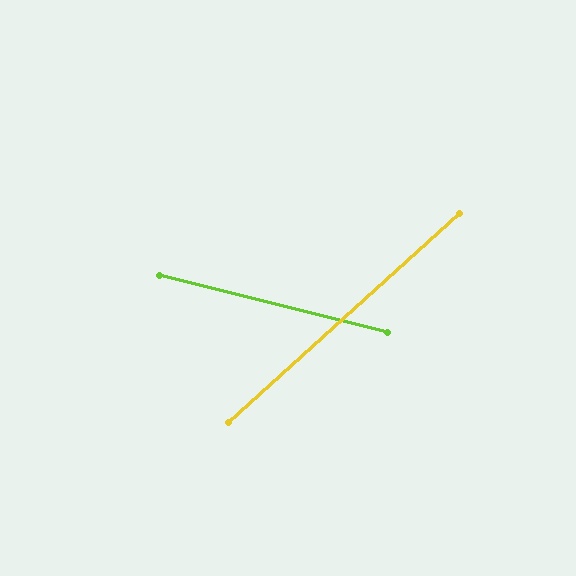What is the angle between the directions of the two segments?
Approximately 56 degrees.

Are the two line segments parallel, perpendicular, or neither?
Neither parallel nor perpendicular — they differ by about 56°.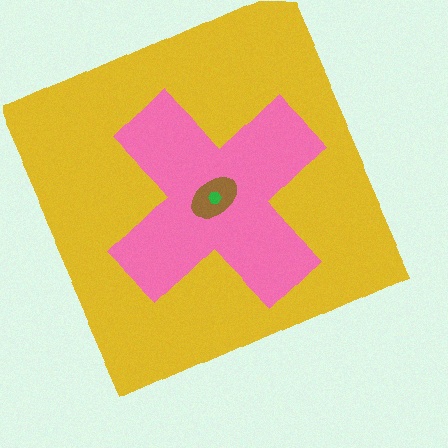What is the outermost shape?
The yellow square.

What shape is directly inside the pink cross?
The brown ellipse.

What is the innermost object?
The green hexagon.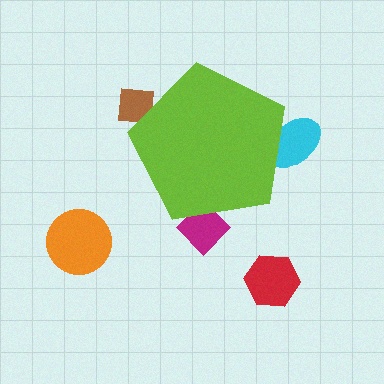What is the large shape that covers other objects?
A lime pentagon.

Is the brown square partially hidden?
Yes, the brown square is partially hidden behind the lime pentagon.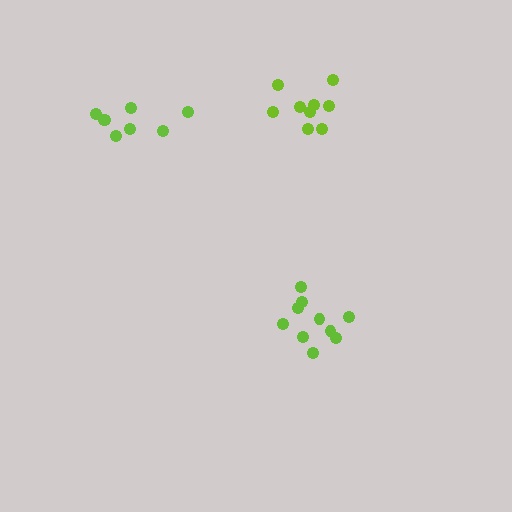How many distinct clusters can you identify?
There are 3 distinct clusters.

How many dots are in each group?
Group 1: 10 dots, Group 2: 8 dots, Group 3: 9 dots (27 total).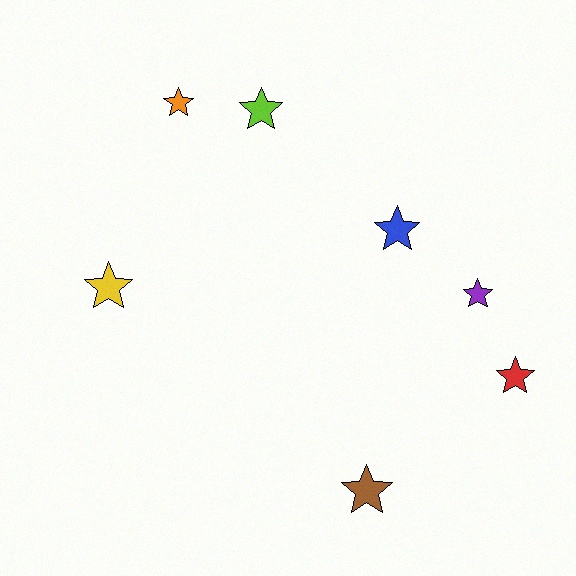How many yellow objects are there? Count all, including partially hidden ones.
There is 1 yellow object.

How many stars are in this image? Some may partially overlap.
There are 7 stars.